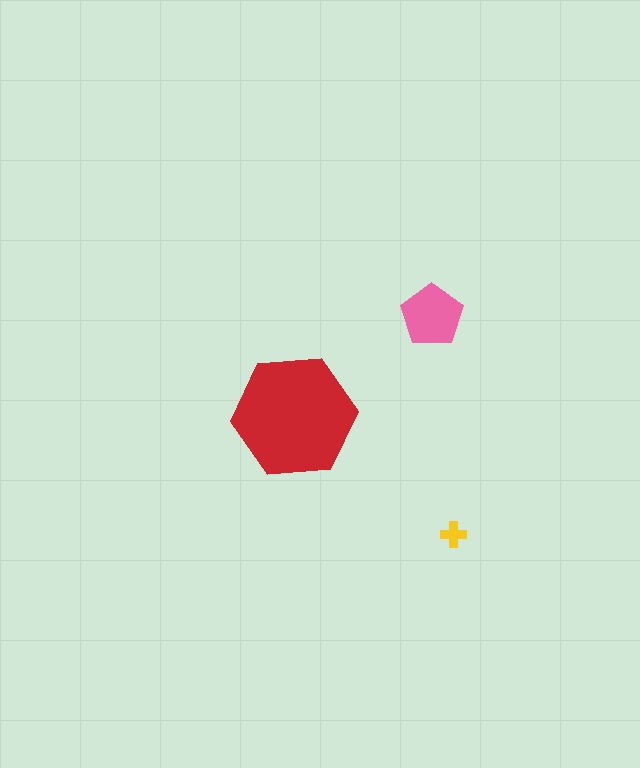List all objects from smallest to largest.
The yellow cross, the pink pentagon, the red hexagon.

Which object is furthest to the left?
The red hexagon is leftmost.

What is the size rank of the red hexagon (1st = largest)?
1st.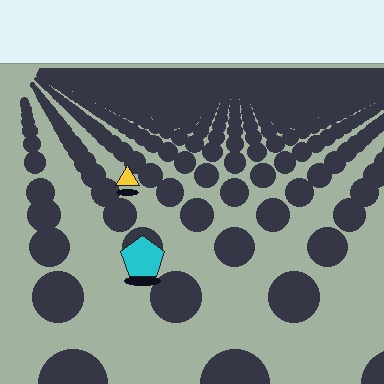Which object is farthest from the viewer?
The yellow triangle is farthest from the viewer. It appears smaller and the ground texture around it is denser.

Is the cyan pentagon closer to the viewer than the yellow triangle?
Yes. The cyan pentagon is closer — you can tell from the texture gradient: the ground texture is coarser near it.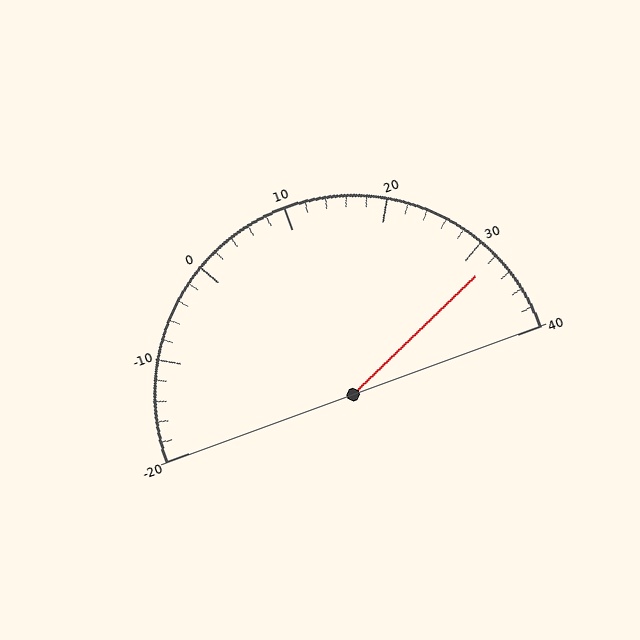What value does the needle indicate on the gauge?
The needle indicates approximately 32.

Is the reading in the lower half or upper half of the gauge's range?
The reading is in the upper half of the range (-20 to 40).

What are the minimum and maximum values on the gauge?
The gauge ranges from -20 to 40.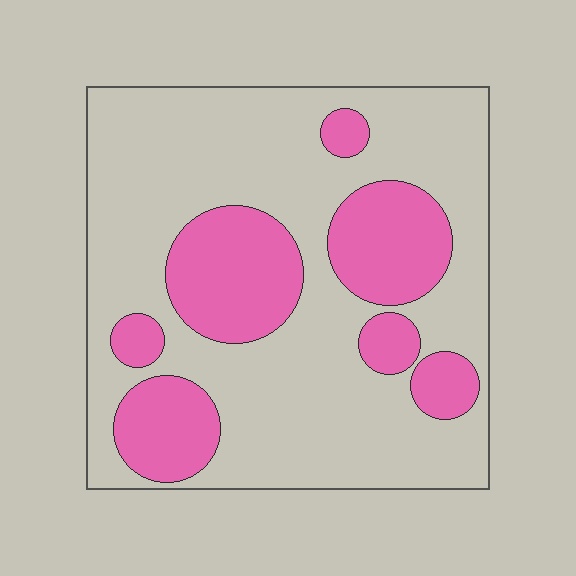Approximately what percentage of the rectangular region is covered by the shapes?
Approximately 30%.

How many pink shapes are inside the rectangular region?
7.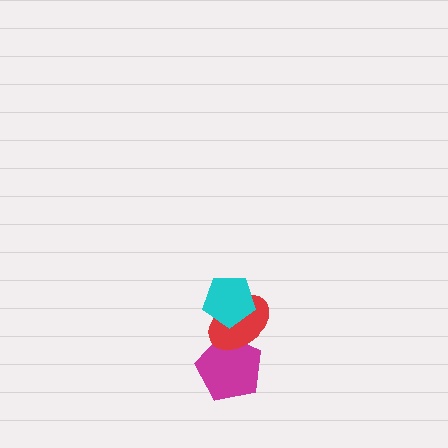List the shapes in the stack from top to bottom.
From top to bottom: the cyan pentagon, the red ellipse, the magenta pentagon.